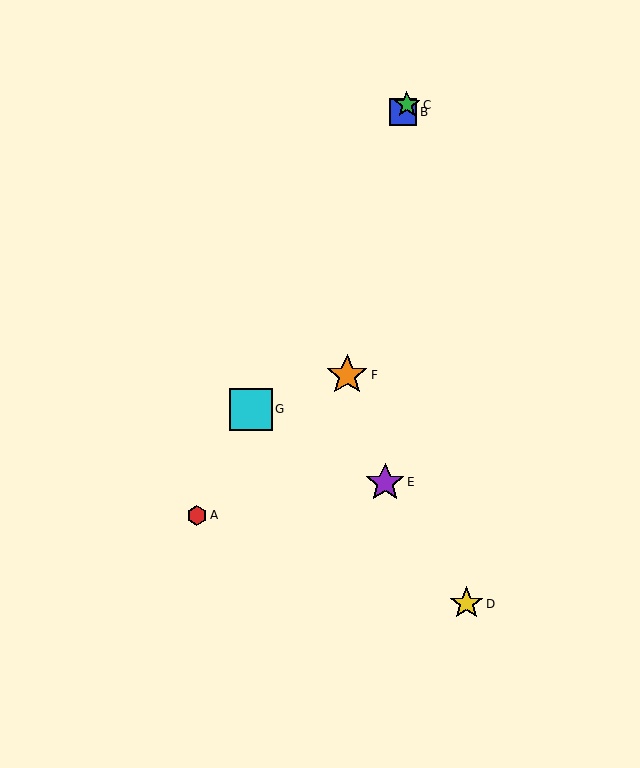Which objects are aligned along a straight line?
Objects A, B, C, G are aligned along a straight line.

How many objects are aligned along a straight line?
4 objects (A, B, C, G) are aligned along a straight line.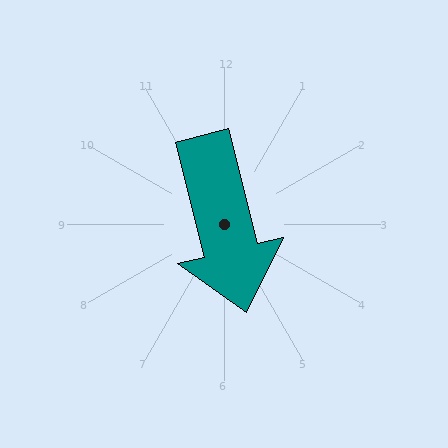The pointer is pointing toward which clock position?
Roughly 6 o'clock.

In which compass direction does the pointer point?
South.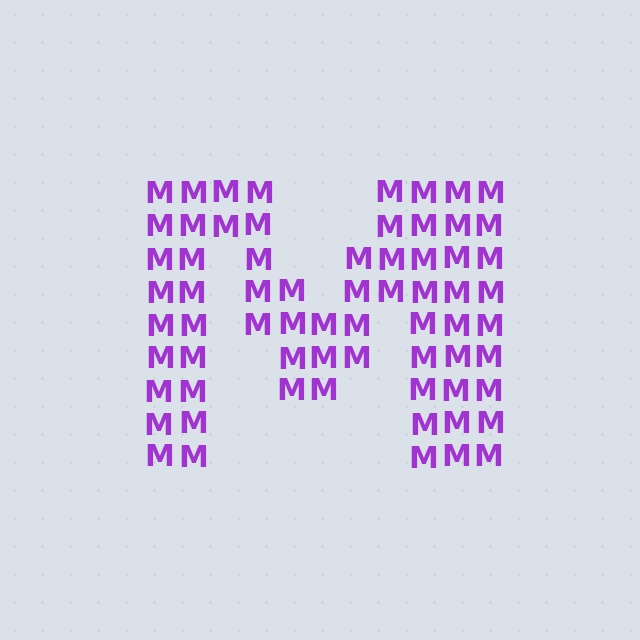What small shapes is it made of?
It is made of small letter M's.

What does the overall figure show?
The overall figure shows the letter M.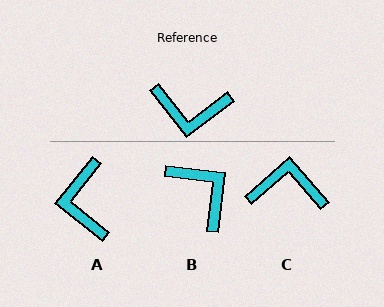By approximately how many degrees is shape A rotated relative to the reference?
Approximately 76 degrees clockwise.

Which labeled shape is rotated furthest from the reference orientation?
C, about 177 degrees away.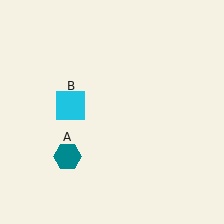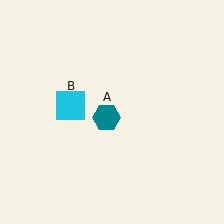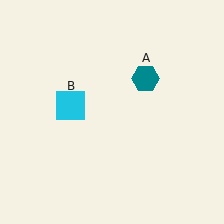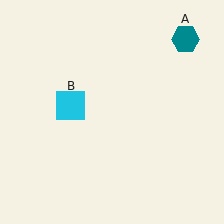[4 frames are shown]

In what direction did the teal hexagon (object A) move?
The teal hexagon (object A) moved up and to the right.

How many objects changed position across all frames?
1 object changed position: teal hexagon (object A).